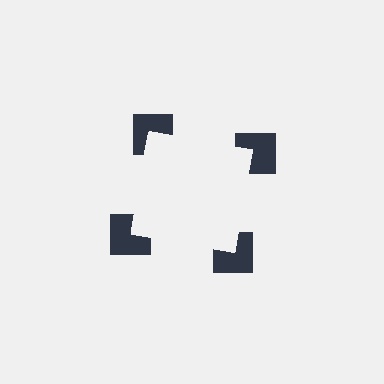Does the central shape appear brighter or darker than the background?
It typically appears slightly brighter than the background, even though no actual brightness change is drawn.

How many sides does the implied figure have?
4 sides.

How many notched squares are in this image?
There are 4 — one at each vertex of the illusory square.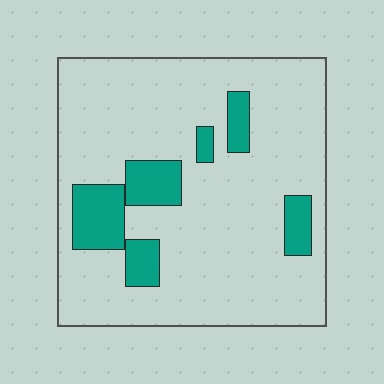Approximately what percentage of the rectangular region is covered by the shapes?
Approximately 15%.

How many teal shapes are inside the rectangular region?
6.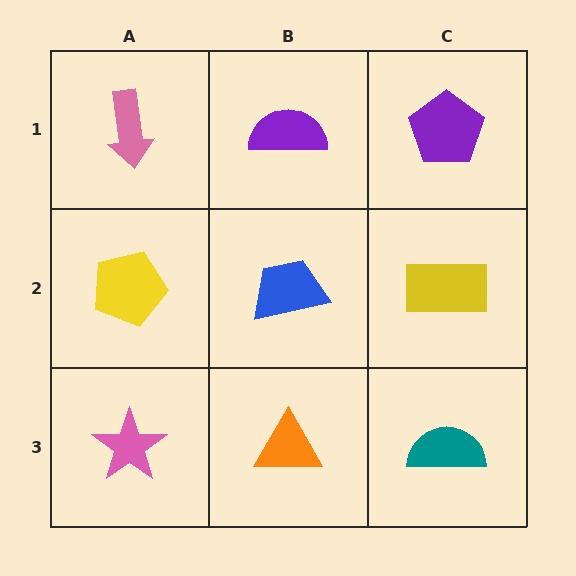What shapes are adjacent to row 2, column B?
A purple semicircle (row 1, column B), an orange triangle (row 3, column B), a yellow pentagon (row 2, column A), a yellow rectangle (row 2, column C).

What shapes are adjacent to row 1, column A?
A yellow pentagon (row 2, column A), a purple semicircle (row 1, column B).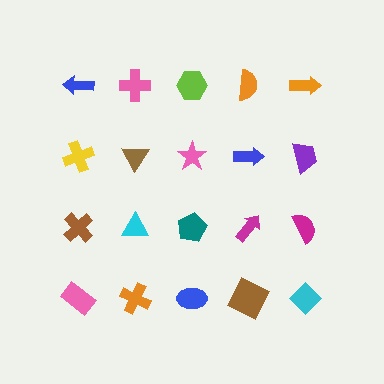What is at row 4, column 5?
A cyan diamond.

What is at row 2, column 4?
A blue arrow.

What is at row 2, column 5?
A purple trapezoid.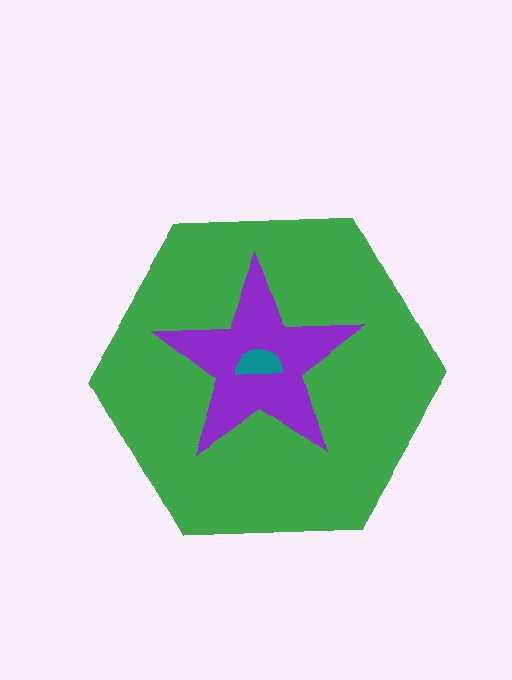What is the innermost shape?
The teal semicircle.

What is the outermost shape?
The green hexagon.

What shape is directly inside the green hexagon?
The purple star.